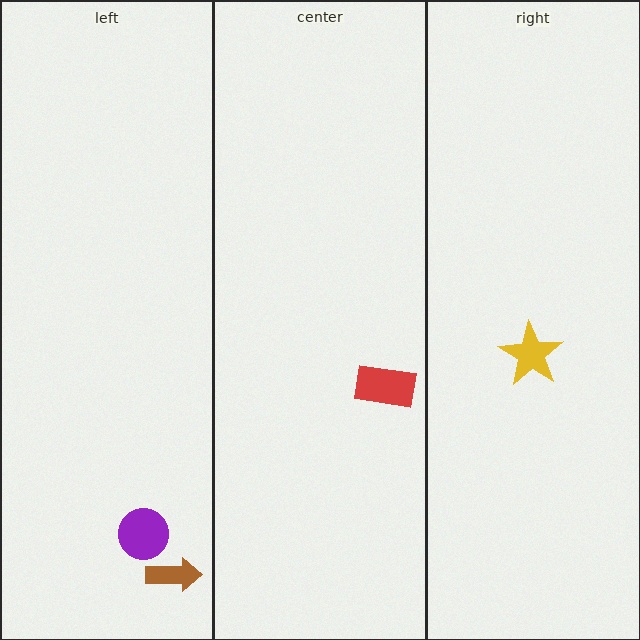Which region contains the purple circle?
The left region.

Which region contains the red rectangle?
The center region.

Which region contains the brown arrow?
The left region.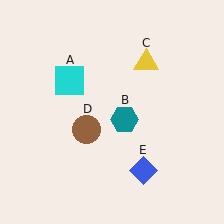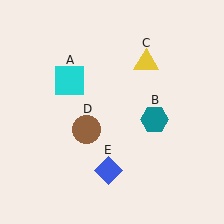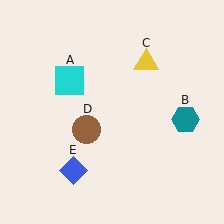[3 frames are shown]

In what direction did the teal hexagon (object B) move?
The teal hexagon (object B) moved right.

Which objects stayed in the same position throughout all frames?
Cyan square (object A) and yellow triangle (object C) and brown circle (object D) remained stationary.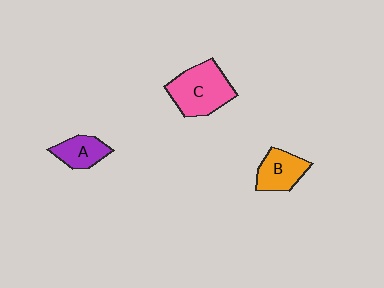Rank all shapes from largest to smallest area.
From largest to smallest: C (pink), B (orange), A (purple).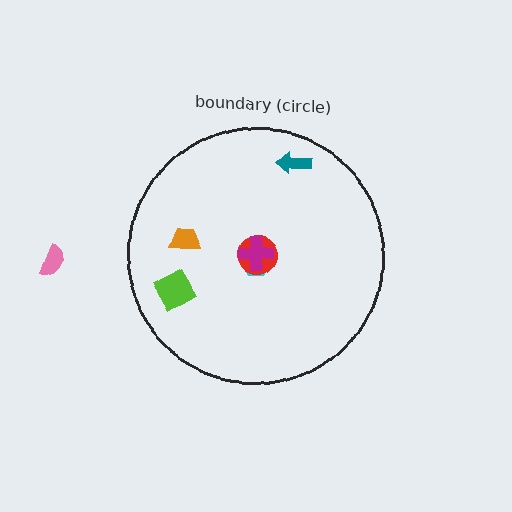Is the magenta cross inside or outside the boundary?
Inside.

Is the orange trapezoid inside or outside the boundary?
Inside.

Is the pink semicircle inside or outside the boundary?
Outside.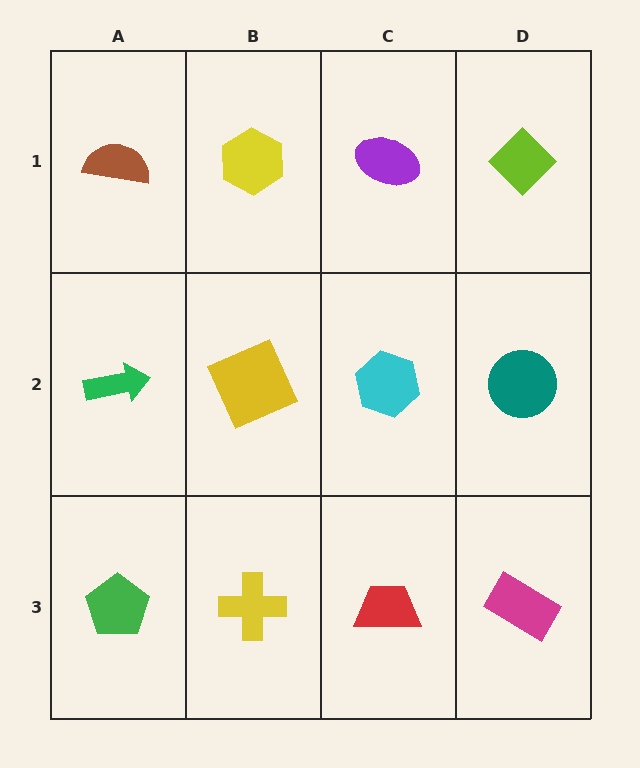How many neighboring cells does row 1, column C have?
3.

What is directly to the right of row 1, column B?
A purple ellipse.